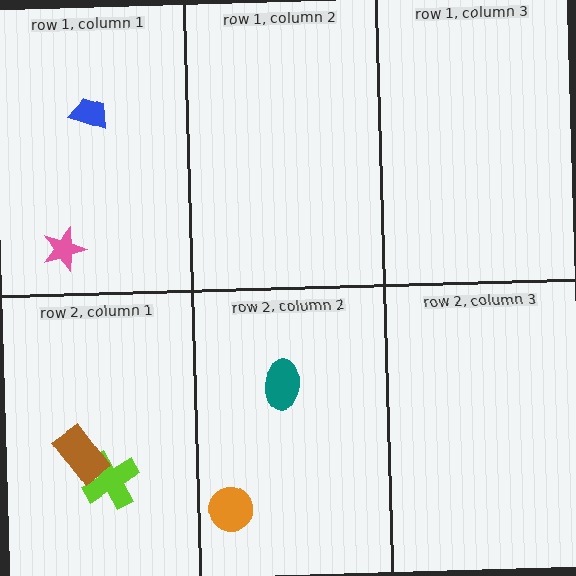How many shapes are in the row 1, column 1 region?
2.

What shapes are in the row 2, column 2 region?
The orange circle, the teal ellipse.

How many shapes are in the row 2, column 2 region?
2.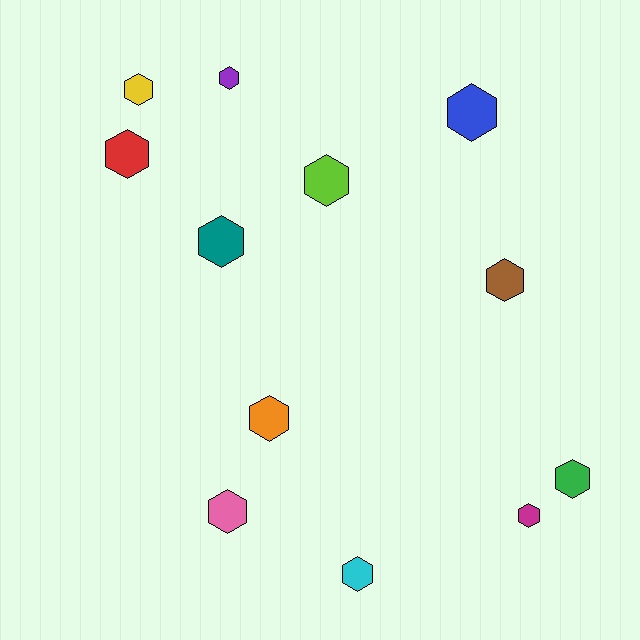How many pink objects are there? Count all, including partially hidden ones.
There is 1 pink object.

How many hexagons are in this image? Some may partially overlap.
There are 12 hexagons.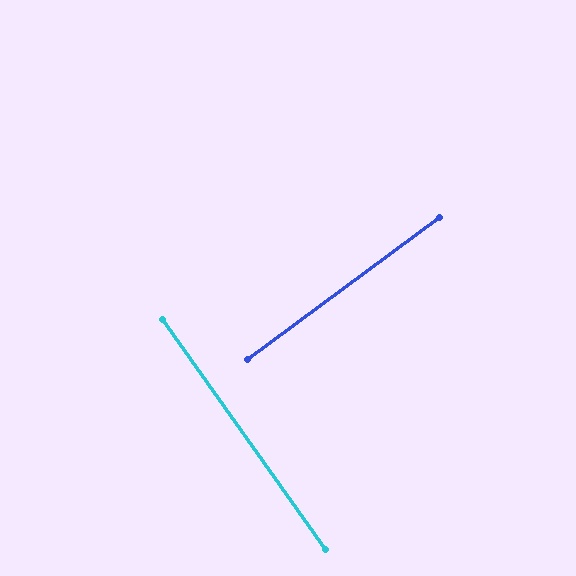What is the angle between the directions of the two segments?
Approximately 89 degrees.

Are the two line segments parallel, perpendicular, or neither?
Perpendicular — they meet at approximately 89°.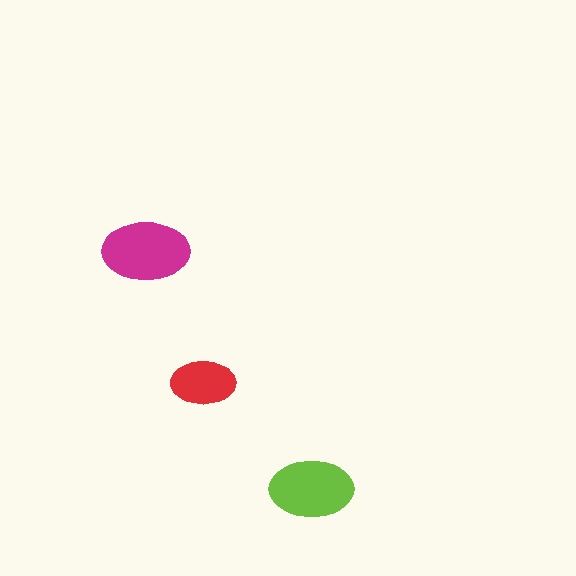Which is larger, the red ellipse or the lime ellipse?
The lime one.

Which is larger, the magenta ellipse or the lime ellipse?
The magenta one.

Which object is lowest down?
The lime ellipse is bottommost.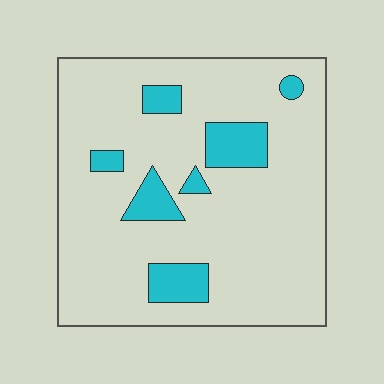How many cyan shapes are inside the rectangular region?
7.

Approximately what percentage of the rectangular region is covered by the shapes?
Approximately 15%.